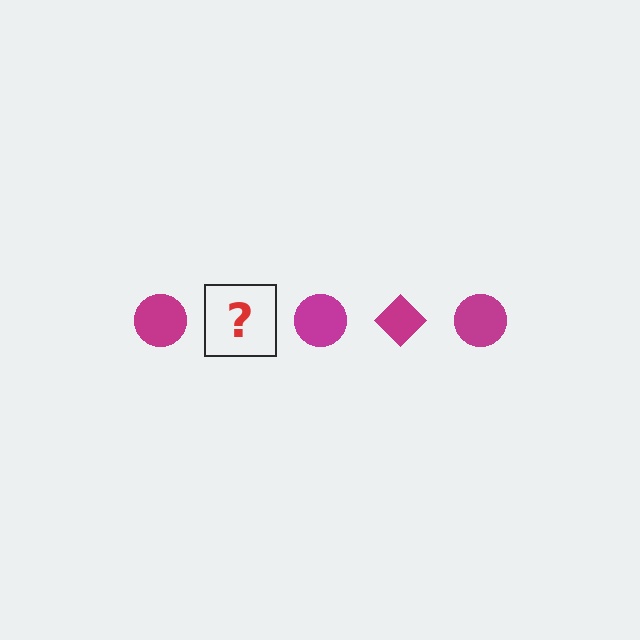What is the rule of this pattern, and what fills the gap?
The rule is that the pattern cycles through circle, diamond shapes in magenta. The gap should be filled with a magenta diamond.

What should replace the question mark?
The question mark should be replaced with a magenta diamond.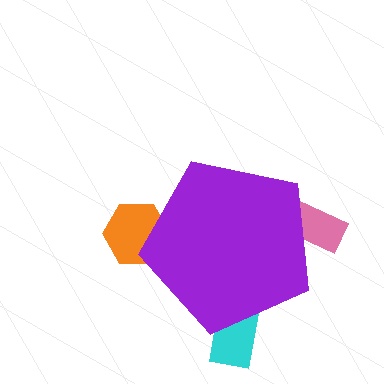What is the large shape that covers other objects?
A purple pentagon.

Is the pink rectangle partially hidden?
Yes, the pink rectangle is partially hidden behind the purple pentagon.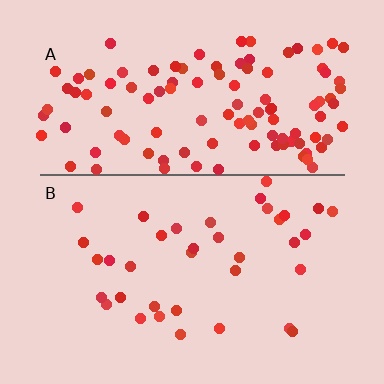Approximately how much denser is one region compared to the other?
Approximately 3.2× — region A over region B.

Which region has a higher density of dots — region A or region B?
A (the top).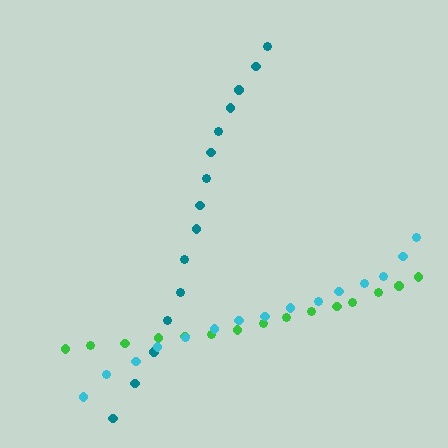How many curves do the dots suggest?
There are 3 distinct paths.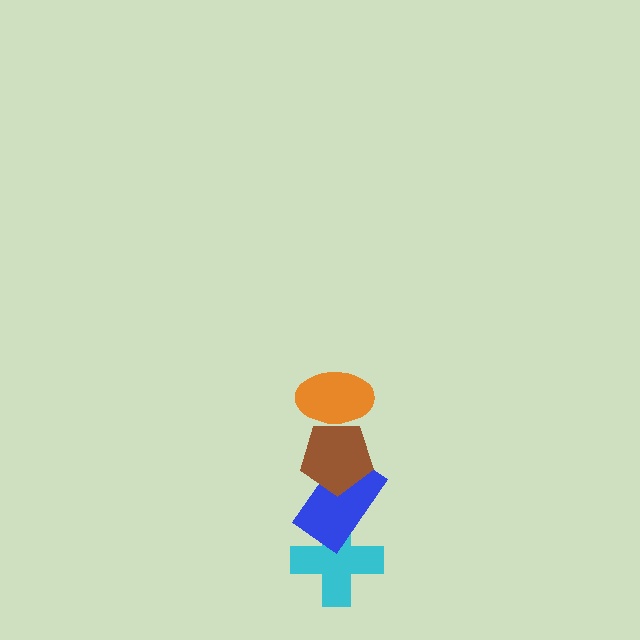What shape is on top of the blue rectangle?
The brown pentagon is on top of the blue rectangle.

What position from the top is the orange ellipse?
The orange ellipse is 1st from the top.